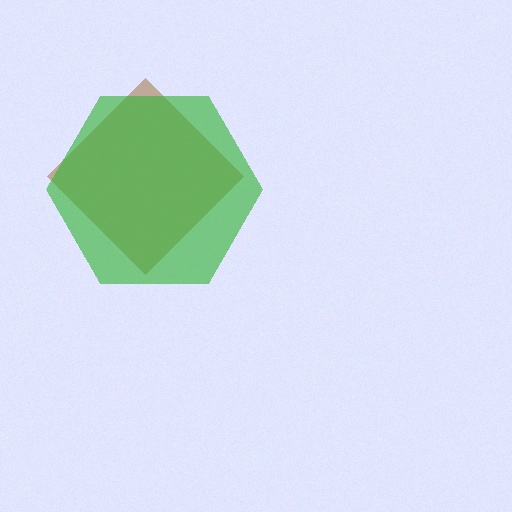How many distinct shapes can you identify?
There are 2 distinct shapes: a brown diamond, a green hexagon.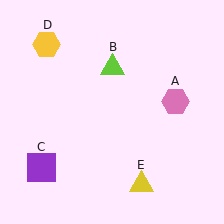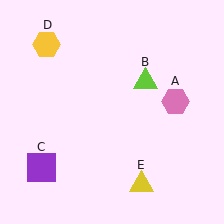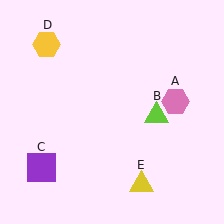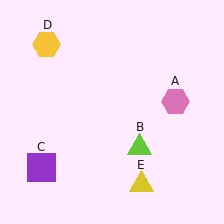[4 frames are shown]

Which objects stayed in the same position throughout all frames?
Pink hexagon (object A) and purple square (object C) and yellow hexagon (object D) and yellow triangle (object E) remained stationary.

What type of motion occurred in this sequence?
The lime triangle (object B) rotated clockwise around the center of the scene.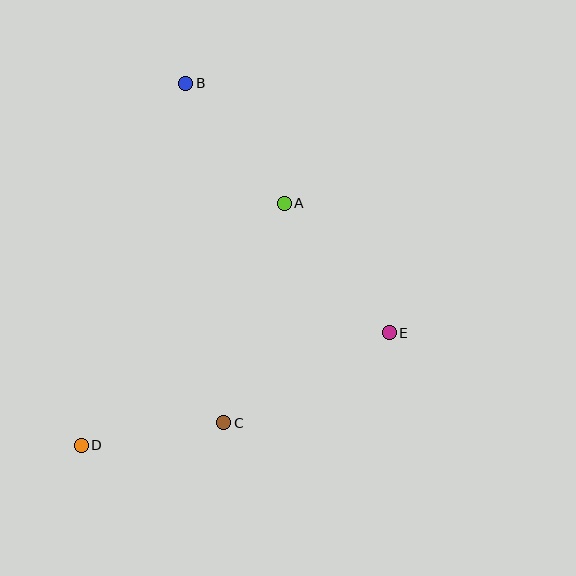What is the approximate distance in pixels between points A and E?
The distance between A and E is approximately 167 pixels.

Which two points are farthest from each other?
Points B and D are farthest from each other.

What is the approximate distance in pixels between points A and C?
The distance between A and C is approximately 228 pixels.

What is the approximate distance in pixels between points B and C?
The distance between B and C is approximately 341 pixels.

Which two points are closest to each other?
Points C and D are closest to each other.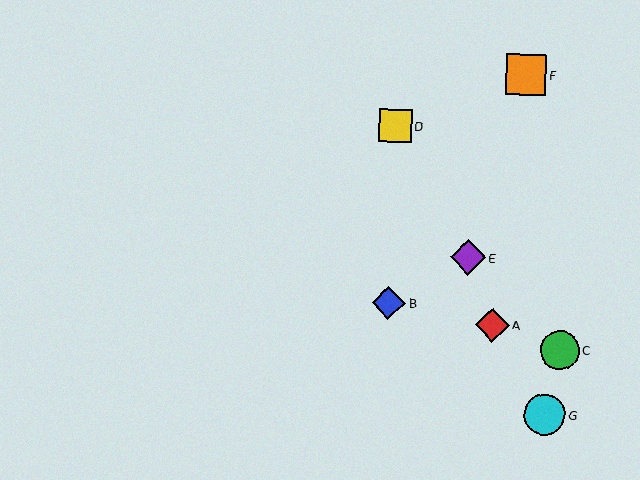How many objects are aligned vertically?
2 objects (B, D) are aligned vertically.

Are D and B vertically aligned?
Yes, both are at x≈395.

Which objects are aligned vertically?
Objects B, D are aligned vertically.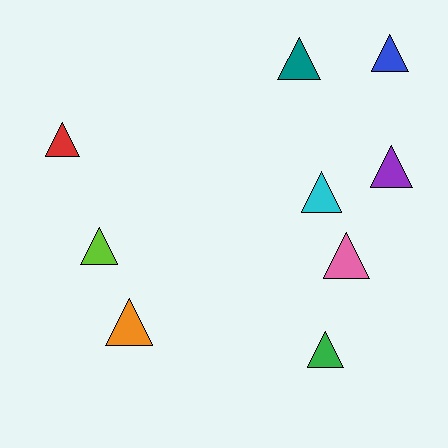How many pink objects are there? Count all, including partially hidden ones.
There is 1 pink object.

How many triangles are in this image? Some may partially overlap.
There are 9 triangles.